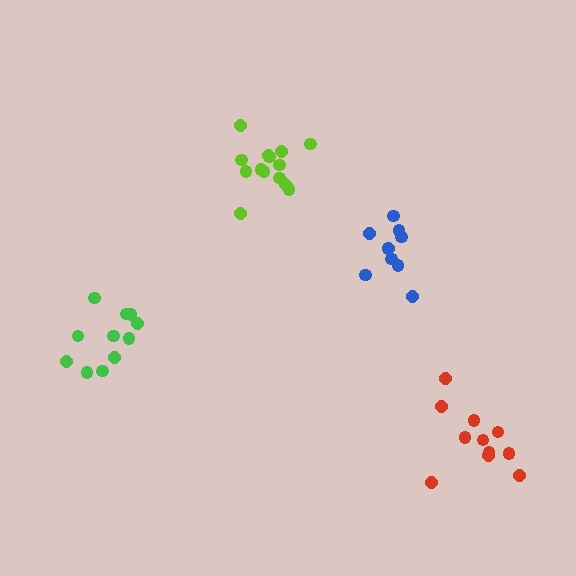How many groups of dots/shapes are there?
There are 4 groups.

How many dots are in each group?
Group 1: 10 dots, Group 2: 11 dots, Group 3: 11 dots, Group 4: 14 dots (46 total).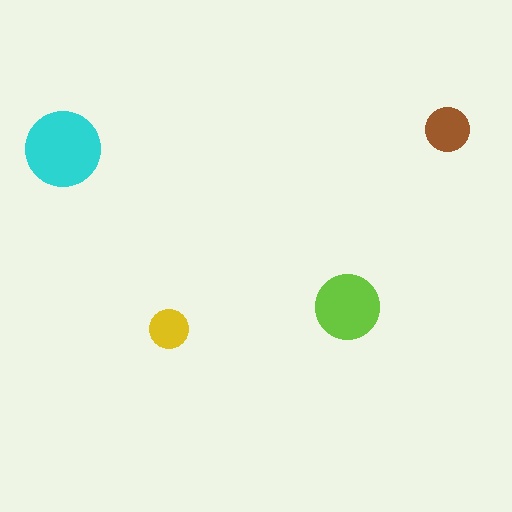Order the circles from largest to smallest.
the cyan one, the lime one, the brown one, the yellow one.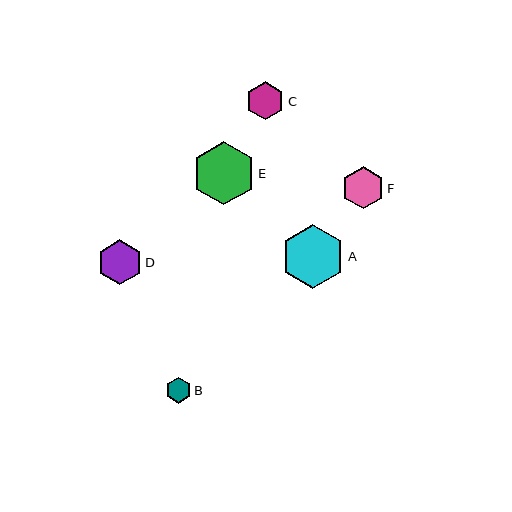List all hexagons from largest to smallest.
From largest to smallest: A, E, D, F, C, B.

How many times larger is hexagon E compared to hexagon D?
Hexagon E is approximately 1.4 times the size of hexagon D.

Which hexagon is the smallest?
Hexagon B is the smallest with a size of approximately 26 pixels.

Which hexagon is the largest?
Hexagon A is the largest with a size of approximately 64 pixels.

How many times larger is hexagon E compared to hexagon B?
Hexagon E is approximately 2.4 times the size of hexagon B.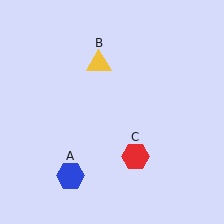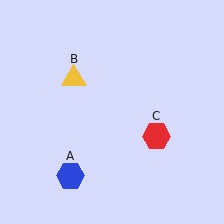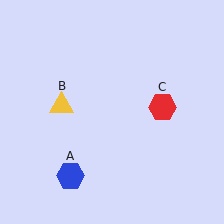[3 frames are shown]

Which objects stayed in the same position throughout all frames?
Blue hexagon (object A) remained stationary.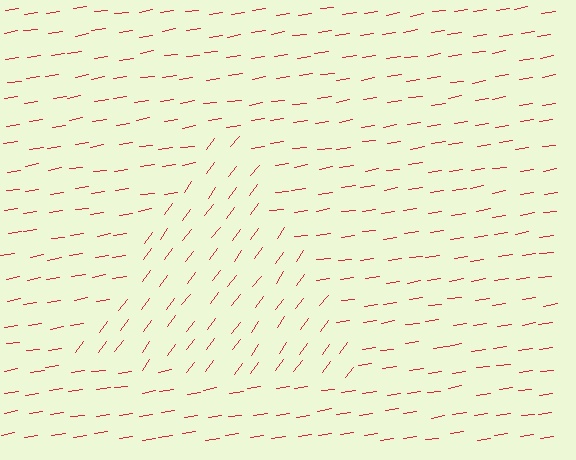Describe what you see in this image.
The image is filled with small red line segments. A triangle region in the image has lines oriented differently from the surrounding lines, creating a visible texture boundary.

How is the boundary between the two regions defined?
The boundary is defined purely by a change in line orientation (approximately 45 degrees difference). All lines are the same color and thickness.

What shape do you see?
I see a triangle.